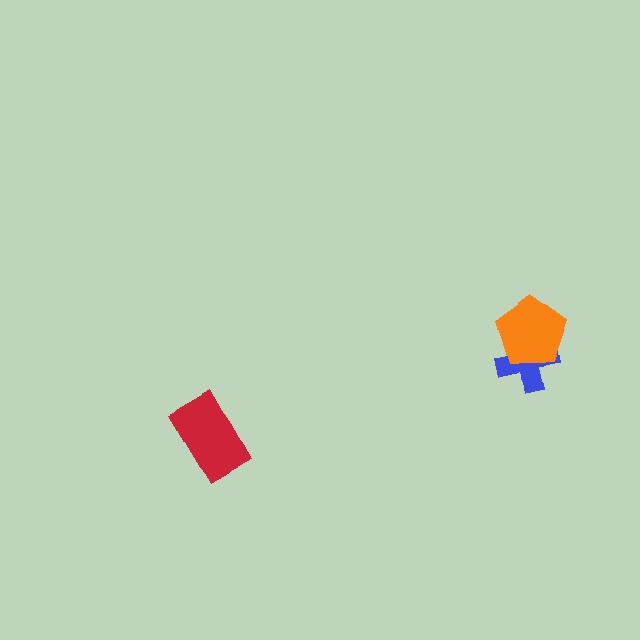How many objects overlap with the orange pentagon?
1 object overlaps with the orange pentagon.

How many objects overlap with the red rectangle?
0 objects overlap with the red rectangle.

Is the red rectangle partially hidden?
No, no other shape covers it.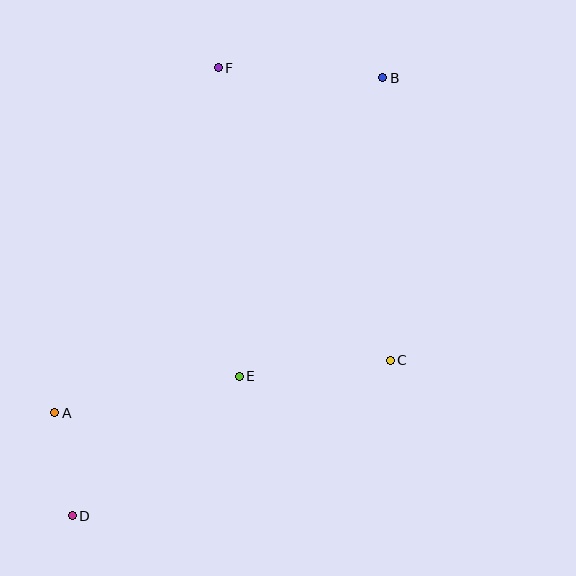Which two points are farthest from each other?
Points B and D are farthest from each other.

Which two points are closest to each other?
Points A and D are closest to each other.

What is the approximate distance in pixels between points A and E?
The distance between A and E is approximately 188 pixels.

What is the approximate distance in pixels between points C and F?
The distance between C and F is approximately 339 pixels.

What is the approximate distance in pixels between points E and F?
The distance between E and F is approximately 309 pixels.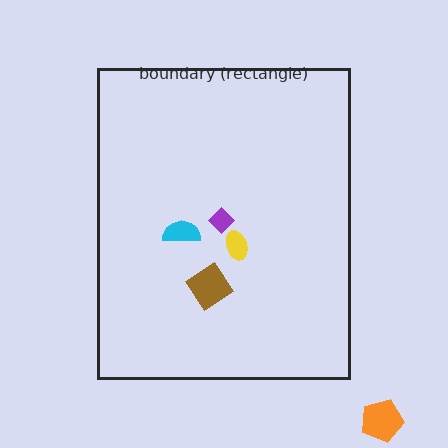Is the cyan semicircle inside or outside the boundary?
Inside.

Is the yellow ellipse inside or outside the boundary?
Inside.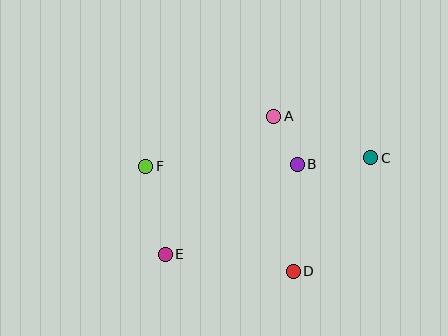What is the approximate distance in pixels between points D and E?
The distance between D and E is approximately 129 pixels.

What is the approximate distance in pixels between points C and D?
The distance between C and D is approximately 137 pixels.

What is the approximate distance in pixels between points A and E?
The distance between A and E is approximately 176 pixels.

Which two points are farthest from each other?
Points C and E are farthest from each other.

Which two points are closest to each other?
Points A and B are closest to each other.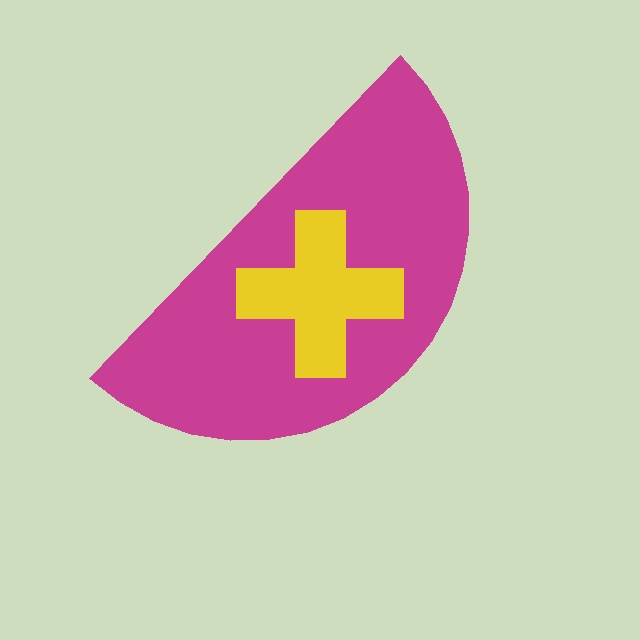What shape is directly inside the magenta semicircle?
The yellow cross.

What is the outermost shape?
The magenta semicircle.